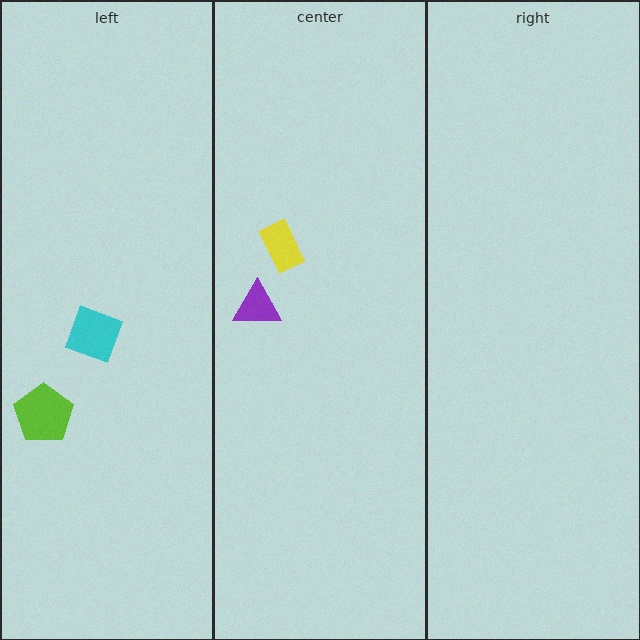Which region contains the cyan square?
The left region.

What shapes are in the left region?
The cyan square, the lime pentagon.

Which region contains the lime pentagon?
The left region.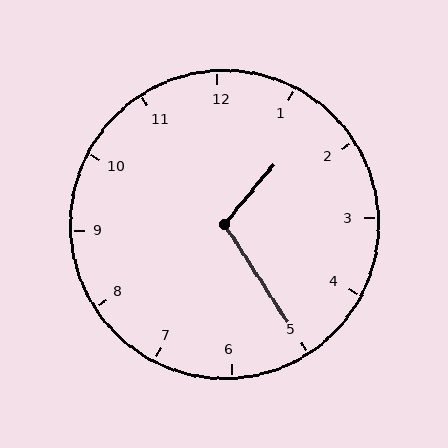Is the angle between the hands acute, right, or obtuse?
It is obtuse.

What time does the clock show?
1:25.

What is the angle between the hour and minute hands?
Approximately 108 degrees.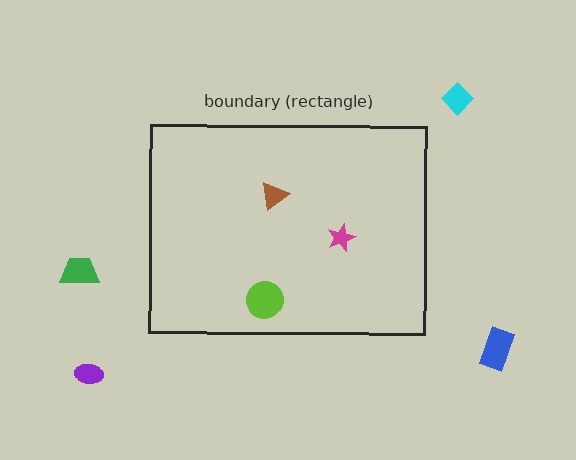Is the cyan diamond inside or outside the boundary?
Outside.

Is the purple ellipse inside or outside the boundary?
Outside.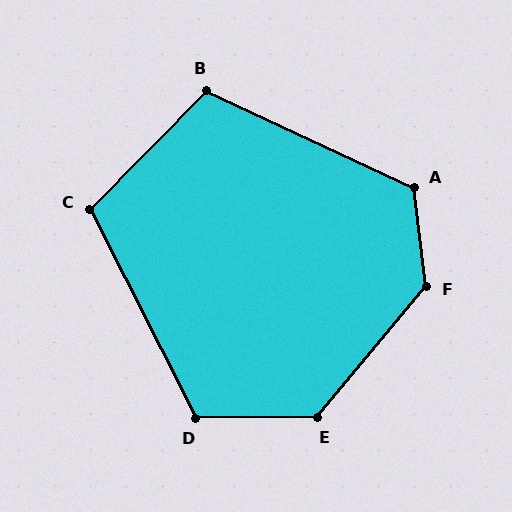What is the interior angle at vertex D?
Approximately 117 degrees (obtuse).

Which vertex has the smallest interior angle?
C, at approximately 109 degrees.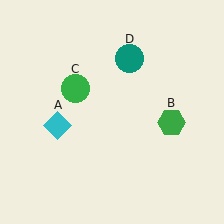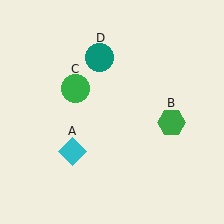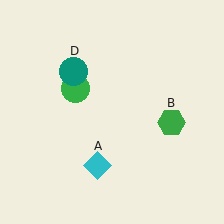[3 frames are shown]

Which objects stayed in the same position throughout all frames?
Green hexagon (object B) and green circle (object C) remained stationary.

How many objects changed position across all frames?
2 objects changed position: cyan diamond (object A), teal circle (object D).